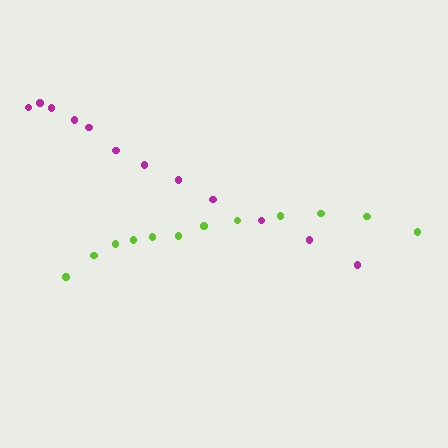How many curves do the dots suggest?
There are 2 distinct paths.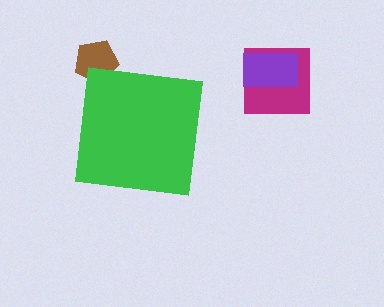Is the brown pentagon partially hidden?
Yes, the brown pentagon is partially hidden behind the green square.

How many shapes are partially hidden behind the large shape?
1 shape is partially hidden.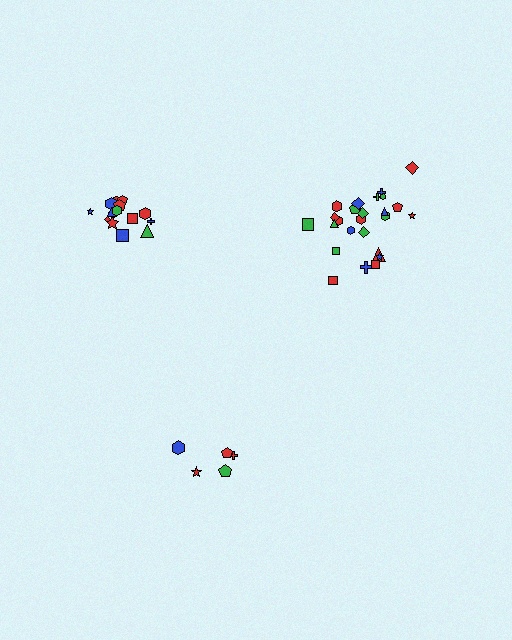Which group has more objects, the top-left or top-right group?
The top-right group.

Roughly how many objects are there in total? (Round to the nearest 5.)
Roughly 45 objects in total.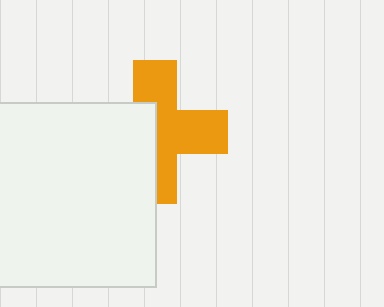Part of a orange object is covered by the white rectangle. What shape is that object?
It is a cross.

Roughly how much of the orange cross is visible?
About half of it is visible (roughly 57%).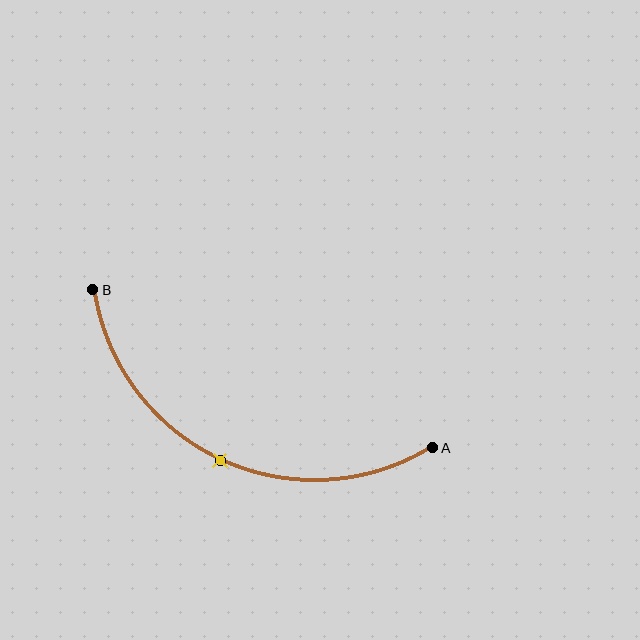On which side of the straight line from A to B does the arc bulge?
The arc bulges below the straight line connecting A and B.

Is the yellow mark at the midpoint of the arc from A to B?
Yes. The yellow mark lies on the arc at equal arc-length from both A and B — it is the arc midpoint.